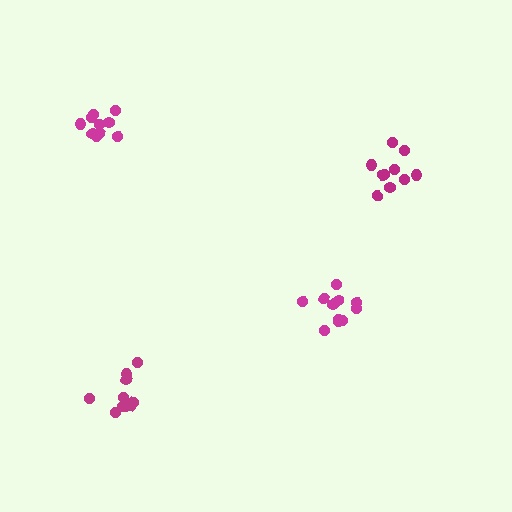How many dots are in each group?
Group 1: 12 dots, Group 2: 10 dots, Group 3: 10 dots, Group 4: 10 dots (42 total).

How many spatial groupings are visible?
There are 4 spatial groupings.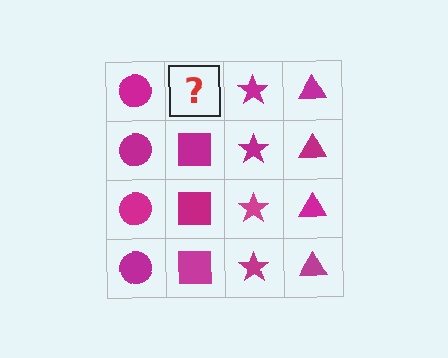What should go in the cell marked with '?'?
The missing cell should contain a magenta square.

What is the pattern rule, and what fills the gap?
The rule is that each column has a consistent shape. The gap should be filled with a magenta square.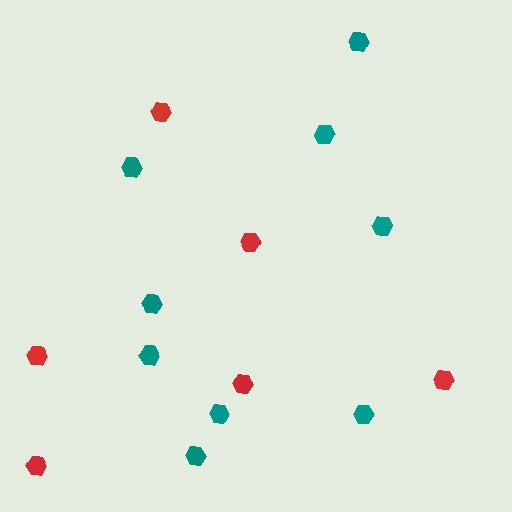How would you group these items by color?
There are 2 groups: one group of red hexagons (6) and one group of teal hexagons (9).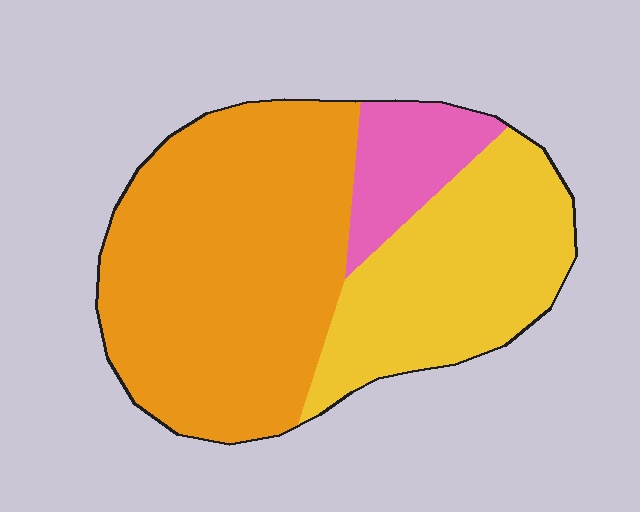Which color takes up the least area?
Pink, at roughly 10%.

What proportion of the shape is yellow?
Yellow takes up between a quarter and a half of the shape.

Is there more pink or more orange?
Orange.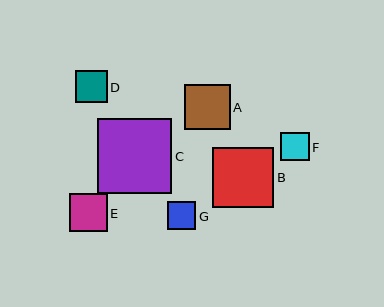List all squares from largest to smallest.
From largest to smallest: C, B, A, E, D, F, G.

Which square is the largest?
Square C is the largest with a size of approximately 74 pixels.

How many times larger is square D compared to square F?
Square D is approximately 1.1 times the size of square F.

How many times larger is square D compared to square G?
Square D is approximately 1.1 times the size of square G.